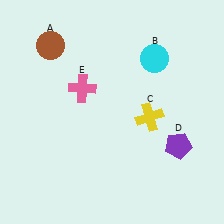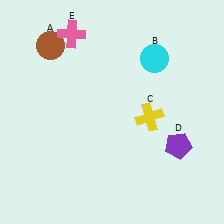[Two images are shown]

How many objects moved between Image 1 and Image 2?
1 object moved between the two images.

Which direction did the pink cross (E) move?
The pink cross (E) moved up.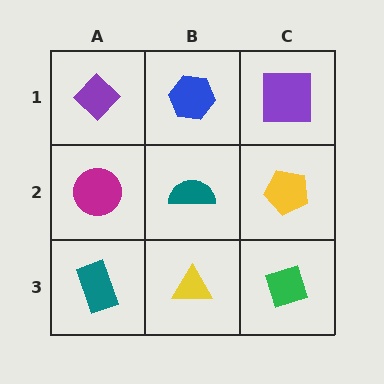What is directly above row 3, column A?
A magenta circle.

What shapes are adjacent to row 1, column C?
A yellow pentagon (row 2, column C), a blue hexagon (row 1, column B).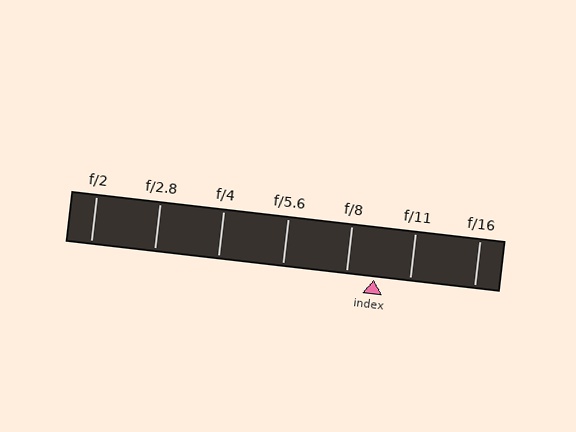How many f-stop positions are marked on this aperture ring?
There are 7 f-stop positions marked.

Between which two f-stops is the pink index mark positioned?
The index mark is between f/8 and f/11.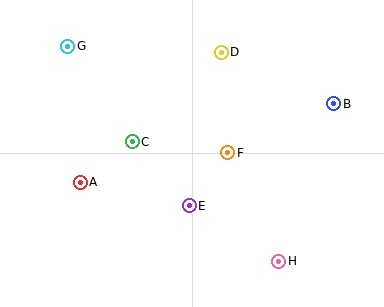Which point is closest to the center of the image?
Point F at (228, 153) is closest to the center.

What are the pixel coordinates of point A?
Point A is at (80, 182).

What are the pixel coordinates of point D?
Point D is at (221, 52).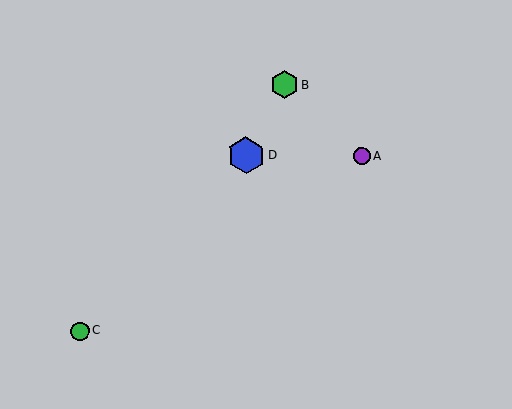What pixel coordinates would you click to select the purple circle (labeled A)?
Click at (361, 156) to select the purple circle A.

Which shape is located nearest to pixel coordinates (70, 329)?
The green circle (labeled C) at (80, 331) is nearest to that location.